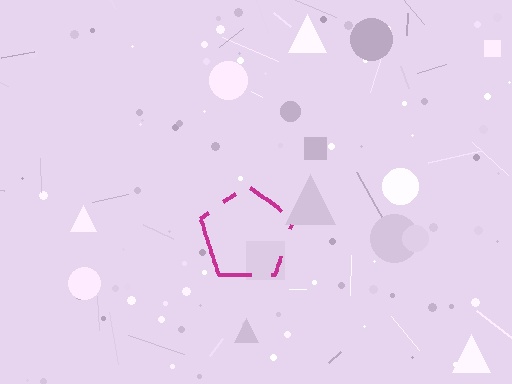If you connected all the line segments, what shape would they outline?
They would outline a pentagon.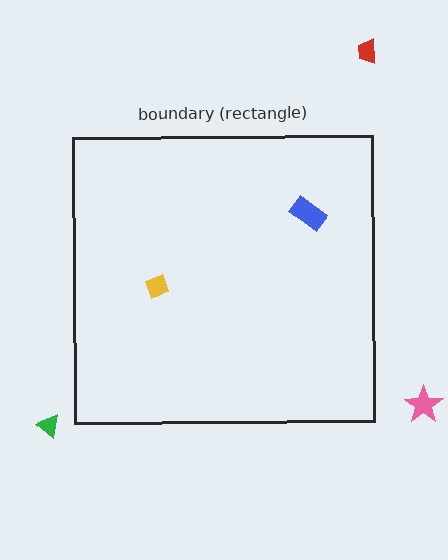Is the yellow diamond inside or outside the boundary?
Inside.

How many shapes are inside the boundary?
2 inside, 3 outside.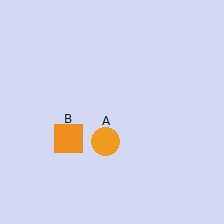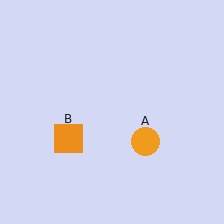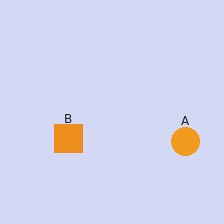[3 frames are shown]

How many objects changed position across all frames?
1 object changed position: orange circle (object A).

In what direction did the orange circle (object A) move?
The orange circle (object A) moved right.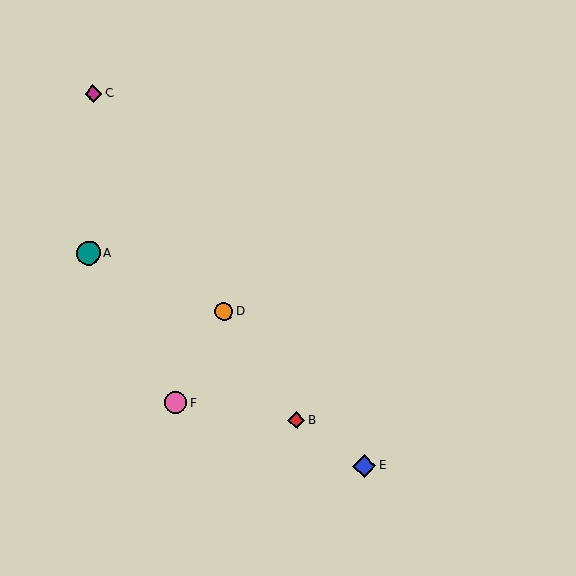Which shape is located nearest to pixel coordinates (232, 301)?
The orange circle (labeled D) at (224, 312) is nearest to that location.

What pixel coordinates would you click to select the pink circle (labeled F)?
Click at (176, 403) to select the pink circle F.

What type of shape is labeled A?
Shape A is a teal circle.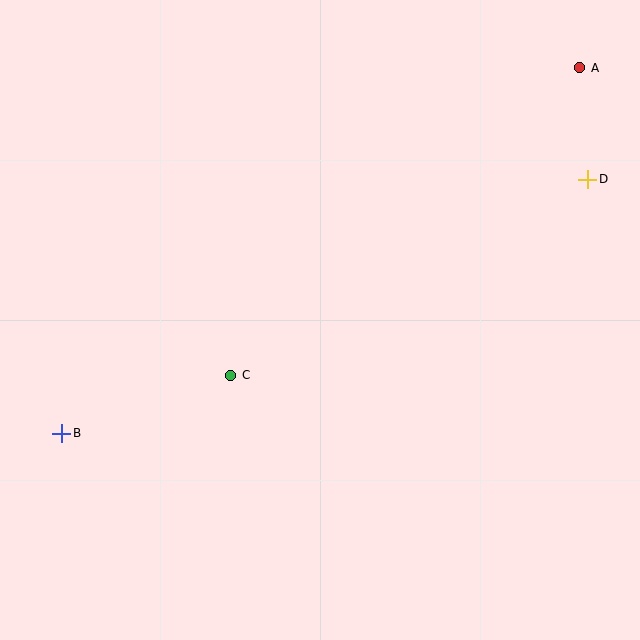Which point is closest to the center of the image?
Point C at (231, 375) is closest to the center.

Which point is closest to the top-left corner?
Point B is closest to the top-left corner.